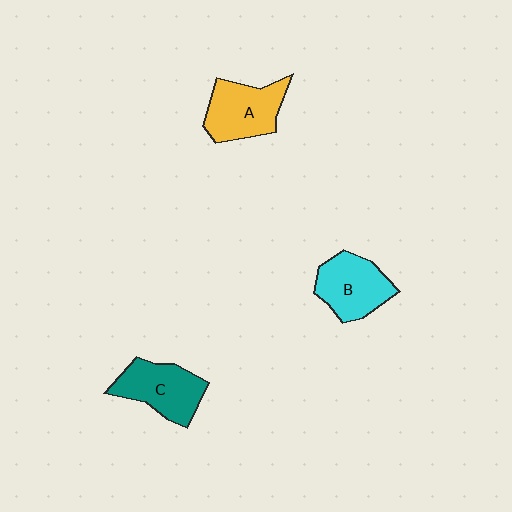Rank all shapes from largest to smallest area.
From largest to smallest: A (yellow), C (teal), B (cyan).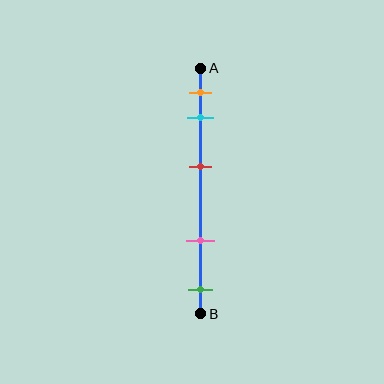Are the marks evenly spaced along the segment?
No, the marks are not evenly spaced.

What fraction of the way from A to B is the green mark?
The green mark is approximately 90% (0.9) of the way from A to B.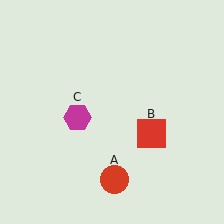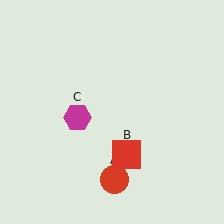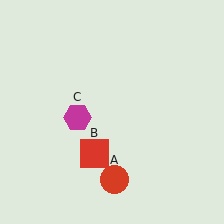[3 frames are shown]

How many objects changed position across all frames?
1 object changed position: red square (object B).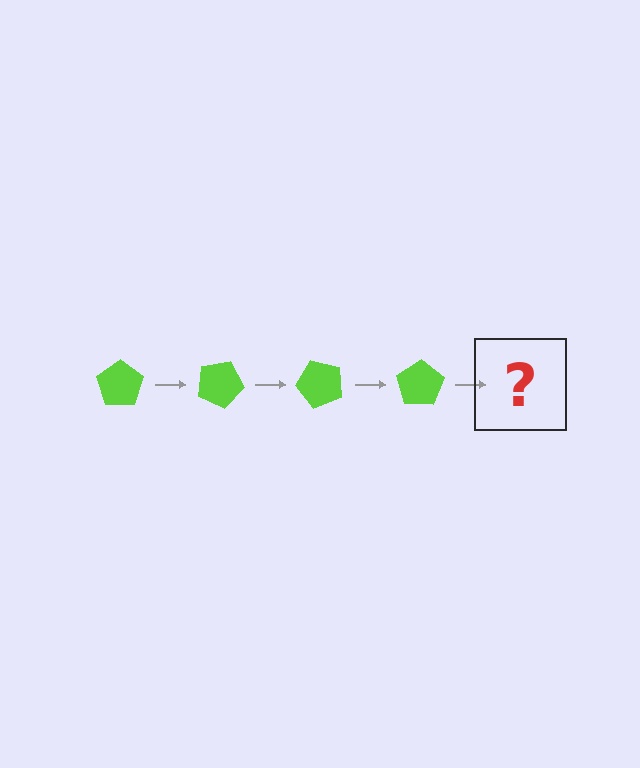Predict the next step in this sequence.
The next step is a lime pentagon rotated 100 degrees.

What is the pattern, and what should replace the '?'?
The pattern is that the pentagon rotates 25 degrees each step. The '?' should be a lime pentagon rotated 100 degrees.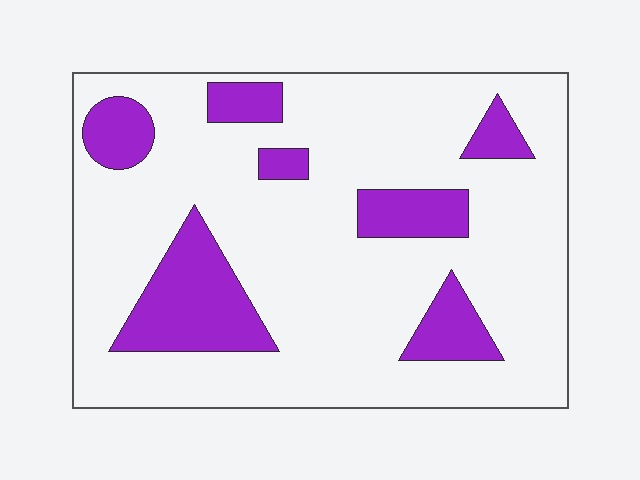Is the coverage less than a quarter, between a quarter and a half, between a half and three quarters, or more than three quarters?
Less than a quarter.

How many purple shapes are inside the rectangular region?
7.